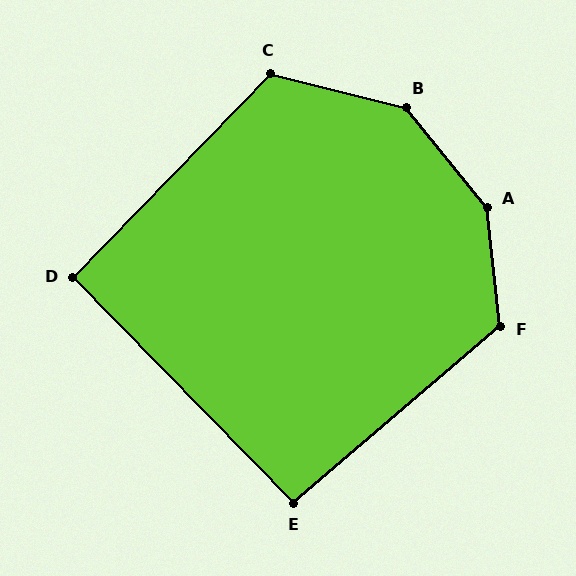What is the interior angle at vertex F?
Approximately 125 degrees (obtuse).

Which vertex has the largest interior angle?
A, at approximately 147 degrees.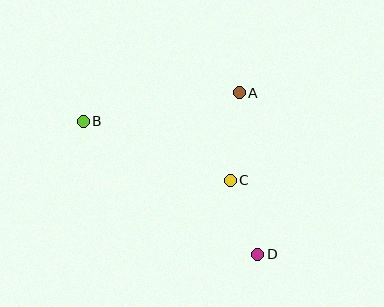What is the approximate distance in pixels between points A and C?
The distance between A and C is approximately 88 pixels.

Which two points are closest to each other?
Points C and D are closest to each other.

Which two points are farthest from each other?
Points B and D are farthest from each other.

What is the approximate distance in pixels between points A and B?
The distance between A and B is approximately 159 pixels.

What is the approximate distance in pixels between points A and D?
The distance between A and D is approximately 163 pixels.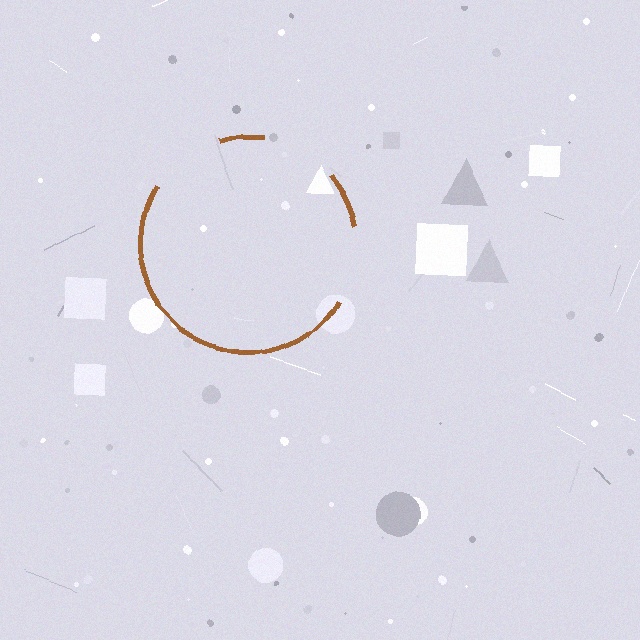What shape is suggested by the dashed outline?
The dashed outline suggests a circle.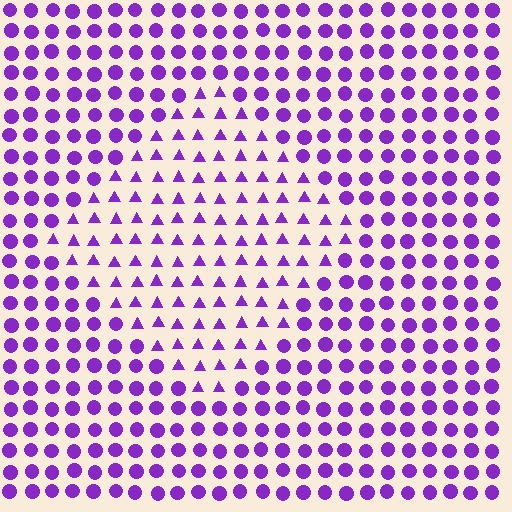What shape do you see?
I see a diamond.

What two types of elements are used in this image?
The image uses triangles inside the diamond region and circles outside it.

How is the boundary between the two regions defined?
The boundary is defined by a change in element shape: triangles inside vs. circles outside. All elements share the same color and spacing.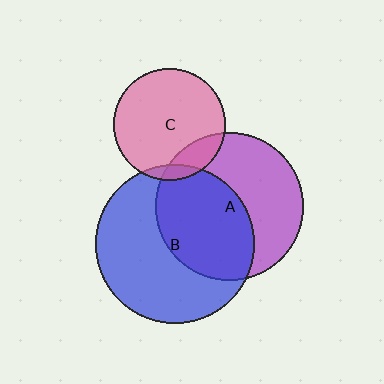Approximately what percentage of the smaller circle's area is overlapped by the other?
Approximately 15%.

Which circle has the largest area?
Circle B (blue).